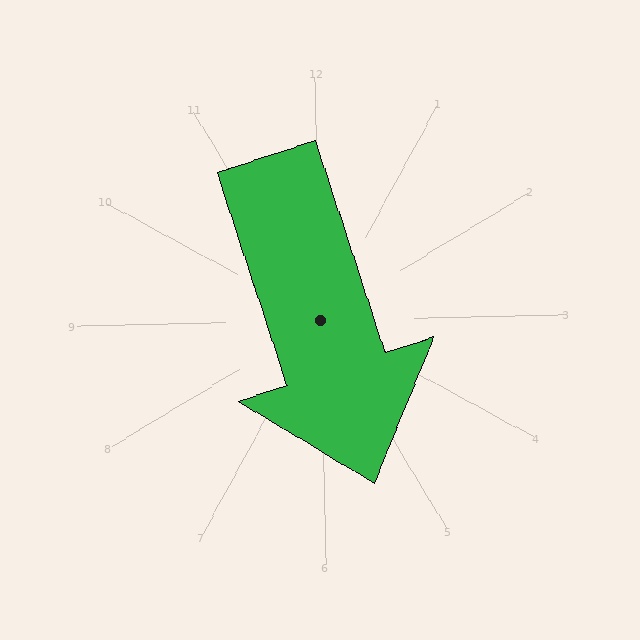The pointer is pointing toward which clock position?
Roughly 5 o'clock.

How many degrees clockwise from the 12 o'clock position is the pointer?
Approximately 163 degrees.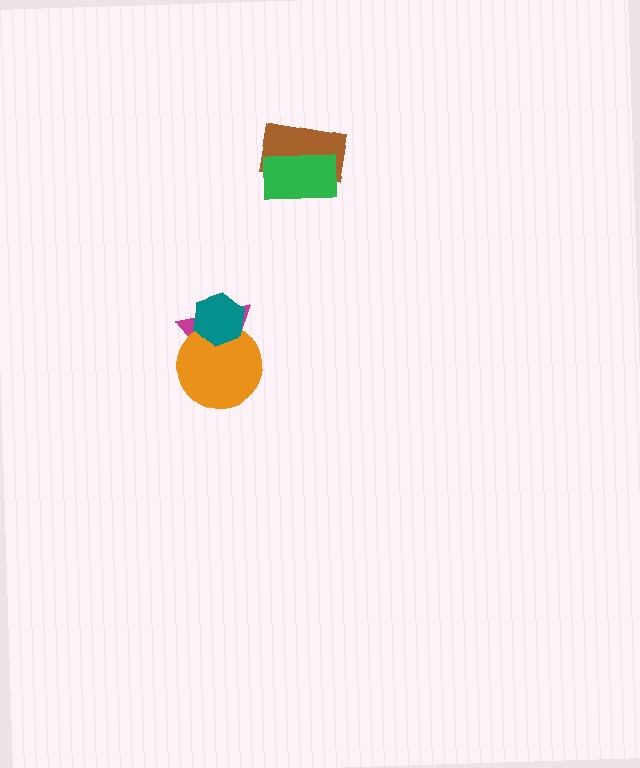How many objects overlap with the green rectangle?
1 object overlaps with the green rectangle.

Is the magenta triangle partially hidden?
Yes, it is partially covered by another shape.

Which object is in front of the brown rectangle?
The green rectangle is in front of the brown rectangle.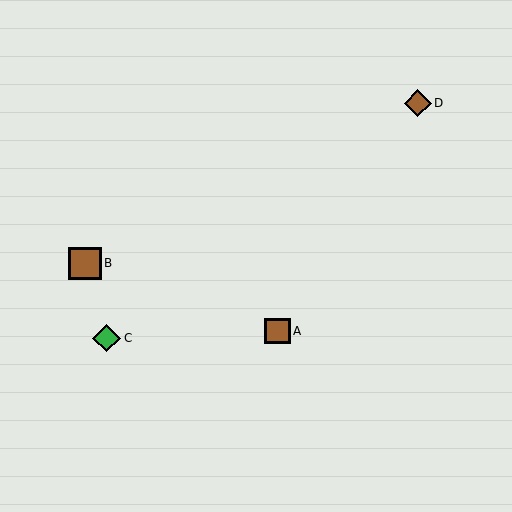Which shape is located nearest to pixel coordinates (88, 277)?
The brown square (labeled B) at (85, 263) is nearest to that location.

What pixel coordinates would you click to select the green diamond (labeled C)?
Click at (107, 338) to select the green diamond C.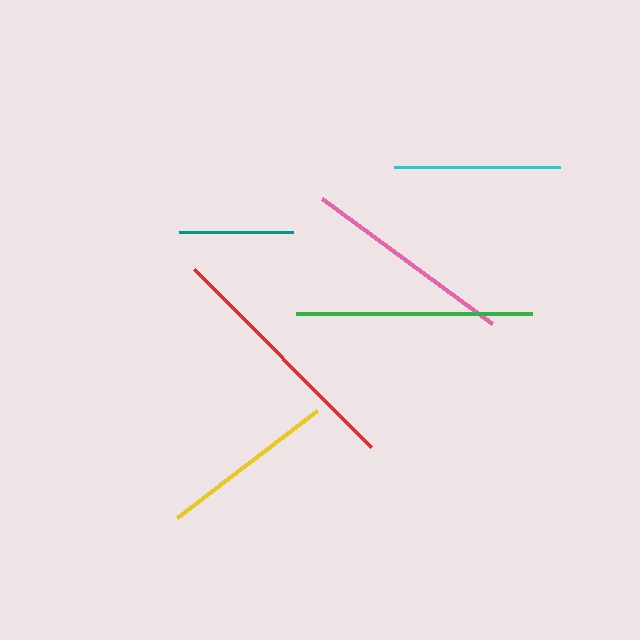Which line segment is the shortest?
The teal line is the shortest at approximately 114 pixels.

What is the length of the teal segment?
The teal segment is approximately 114 pixels long.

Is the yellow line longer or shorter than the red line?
The red line is longer than the yellow line.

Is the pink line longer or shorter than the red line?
The red line is longer than the pink line.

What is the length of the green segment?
The green segment is approximately 236 pixels long.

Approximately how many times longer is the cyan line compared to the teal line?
The cyan line is approximately 1.5 times the length of the teal line.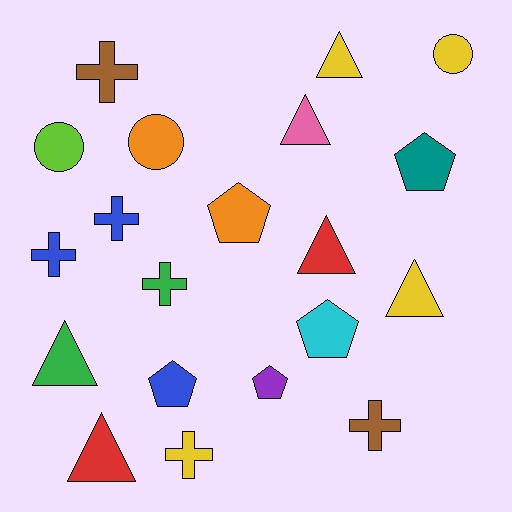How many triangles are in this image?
There are 6 triangles.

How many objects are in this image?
There are 20 objects.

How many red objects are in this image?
There are 2 red objects.